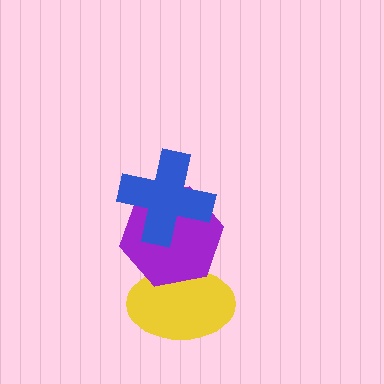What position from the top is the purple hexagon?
The purple hexagon is 2nd from the top.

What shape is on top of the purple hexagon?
The blue cross is on top of the purple hexagon.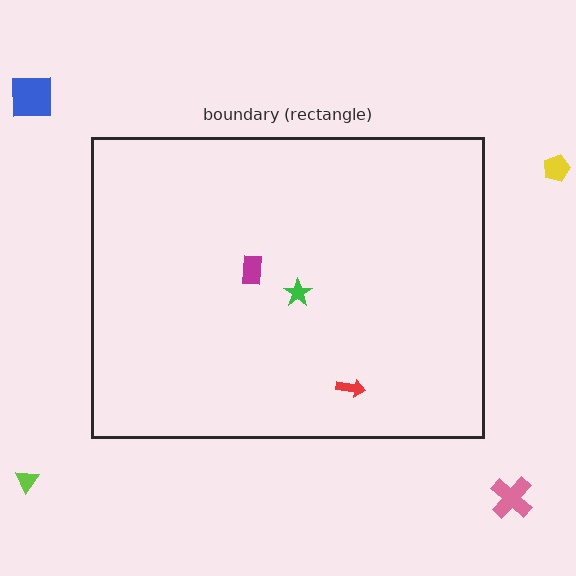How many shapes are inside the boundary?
3 inside, 4 outside.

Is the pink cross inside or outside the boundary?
Outside.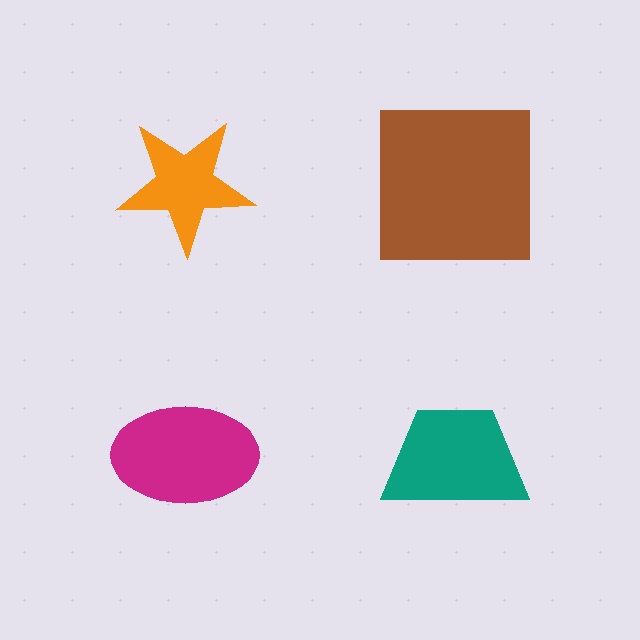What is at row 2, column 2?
A teal trapezoid.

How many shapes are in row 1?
2 shapes.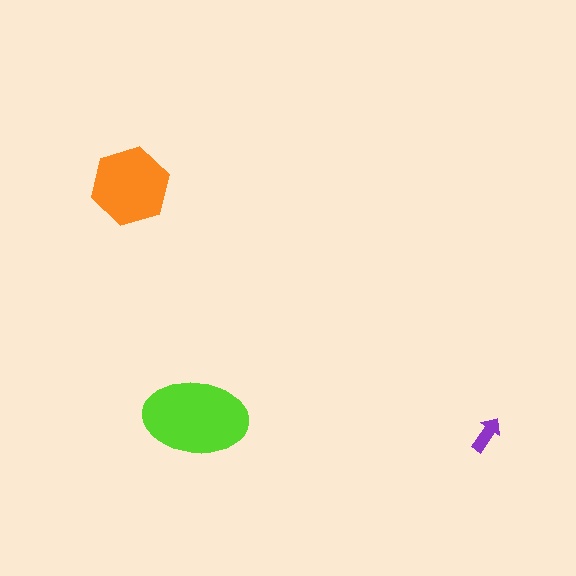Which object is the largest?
The lime ellipse.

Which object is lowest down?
The purple arrow is bottommost.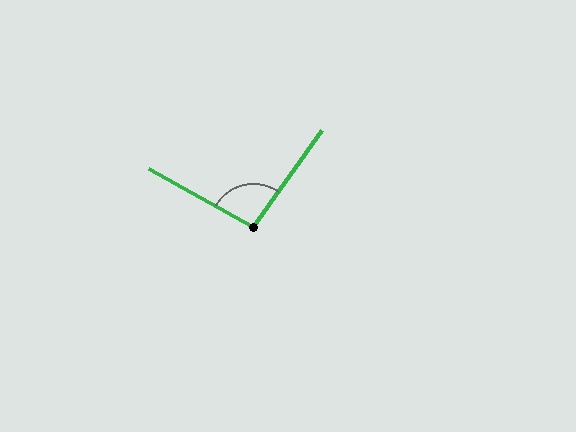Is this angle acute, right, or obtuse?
It is obtuse.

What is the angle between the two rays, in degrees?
Approximately 96 degrees.